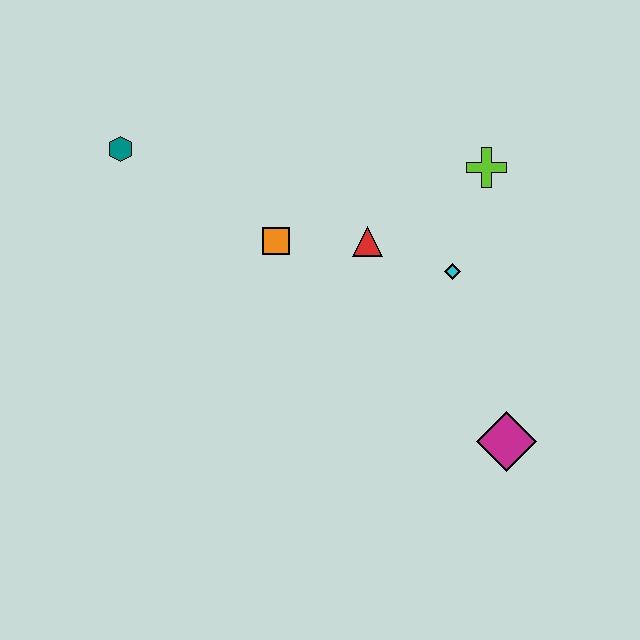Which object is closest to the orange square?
The red triangle is closest to the orange square.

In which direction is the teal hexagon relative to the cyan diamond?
The teal hexagon is to the left of the cyan diamond.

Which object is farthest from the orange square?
The magenta diamond is farthest from the orange square.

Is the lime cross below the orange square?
No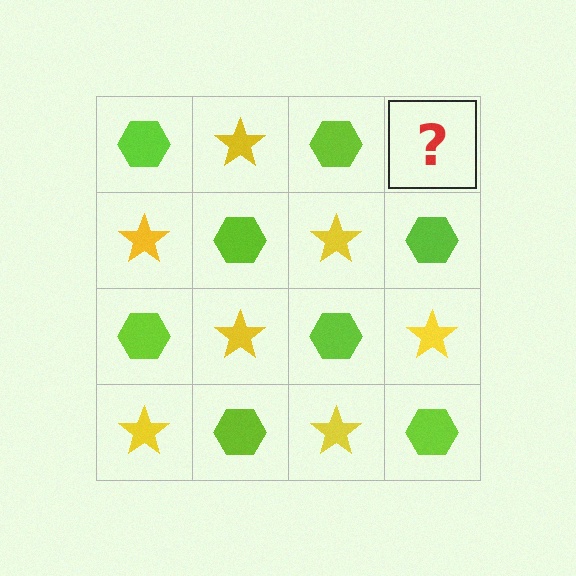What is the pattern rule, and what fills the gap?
The rule is that it alternates lime hexagon and yellow star in a checkerboard pattern. The gap should be filled with a yellow star.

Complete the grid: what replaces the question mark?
The question mark should be replaced with a yellow star.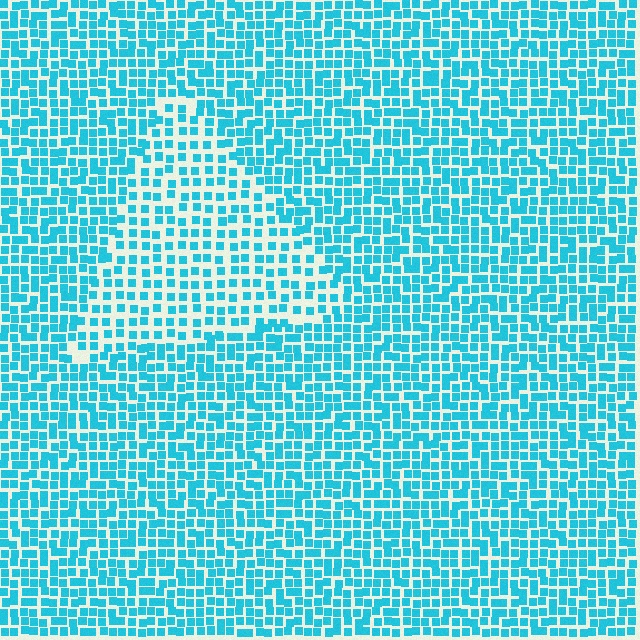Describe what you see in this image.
The image contains small cyan elements arranged at two different densities. A triangle-shaped region is visible where the elements are less densely packed than the surrounding area.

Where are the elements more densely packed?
The elements are more densely packed outside the triangle boundary.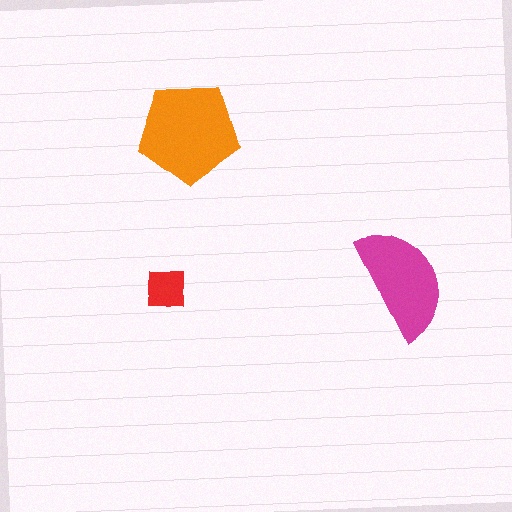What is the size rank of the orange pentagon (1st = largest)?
1st.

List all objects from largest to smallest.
The orange pentagon, the magenta semicircle, the red square.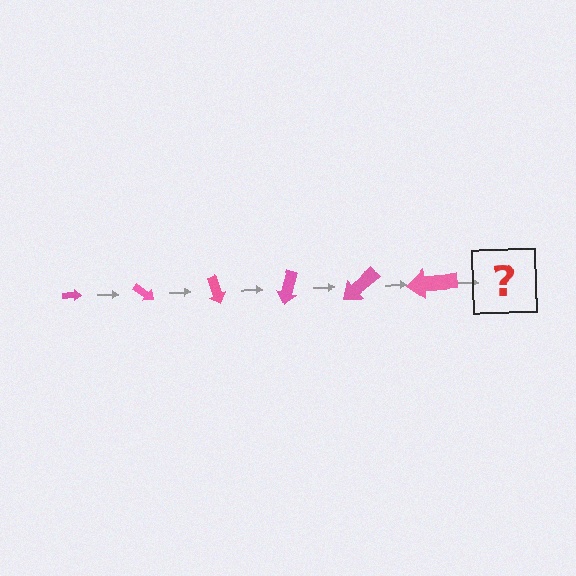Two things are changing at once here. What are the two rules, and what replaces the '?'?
The two rules are that the arrow grows larger each step and it rotates 35 degrees each step. The '?' should be an arrow, larger than the previous one and rotated 210 degrees from the start.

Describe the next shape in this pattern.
It should be an arrow, larger than the previous one and rotated 210 degrees from the start.